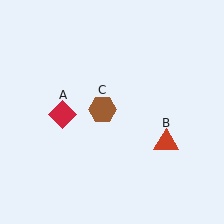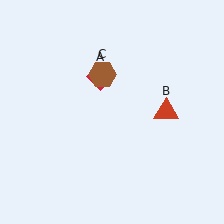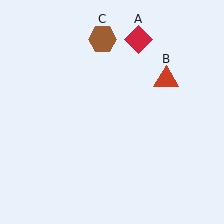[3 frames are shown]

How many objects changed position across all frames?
3 objects changed position: red diamond (object A), red triangle (object B), brown hexagon (object C).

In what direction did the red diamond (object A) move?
The red diamond (object A) moved up and to the right.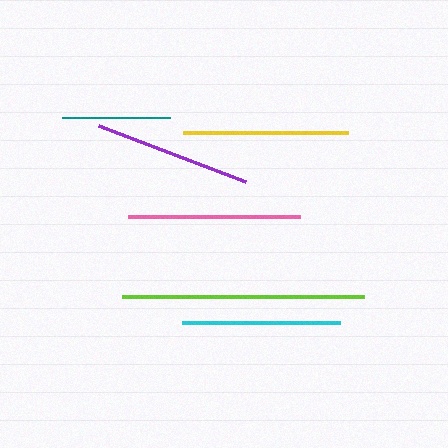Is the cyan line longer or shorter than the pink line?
The pink line is longer than the cyan line.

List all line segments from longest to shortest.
From longest to shortest: lime, pink, yellow, cyan, purple, teal.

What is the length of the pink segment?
The pink segment is approximately 172 pixels long.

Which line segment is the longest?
The lime line is the longest at approximately 242 pixels.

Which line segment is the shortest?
The teal line is the shortest at approximately 108 pixels.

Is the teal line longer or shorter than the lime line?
The lime line is longer than the teal line.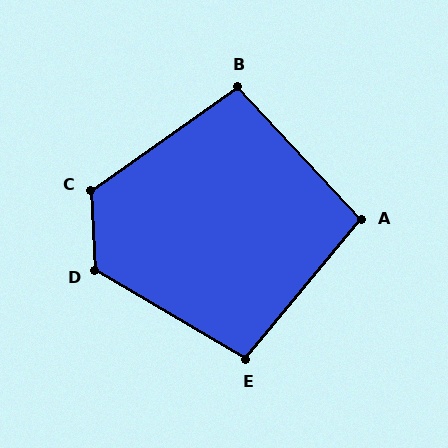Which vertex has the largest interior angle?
D, at approximately 123 degrees.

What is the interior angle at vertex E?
Approximately 99 degrees (obtuse).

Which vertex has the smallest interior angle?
A, at approximately 97 degrees.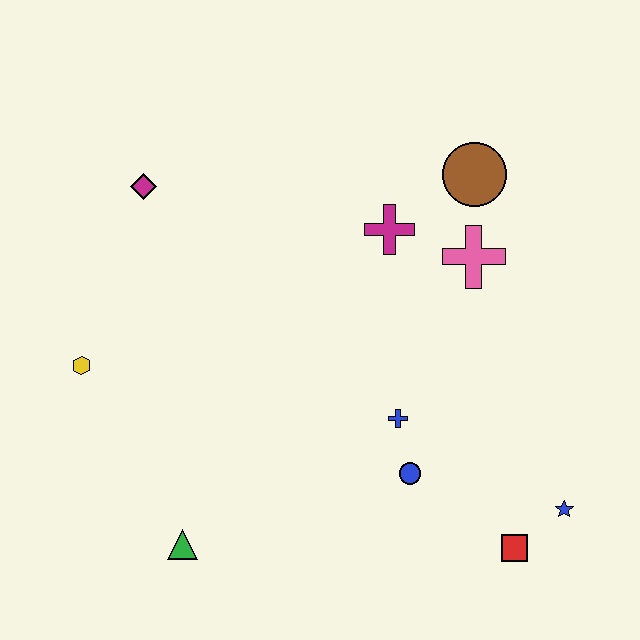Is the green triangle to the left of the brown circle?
Yes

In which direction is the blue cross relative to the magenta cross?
The blue cross is below the magenta cross.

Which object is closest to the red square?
The blue star is closest to the red square.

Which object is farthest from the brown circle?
The green triangle is farthest from the brown circle.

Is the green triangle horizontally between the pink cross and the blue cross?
No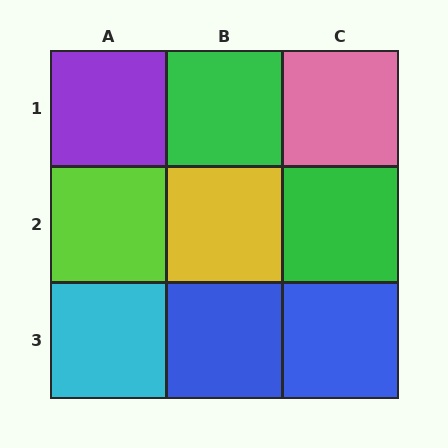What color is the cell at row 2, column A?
Lime.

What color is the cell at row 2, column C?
Green.